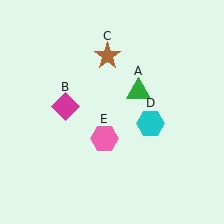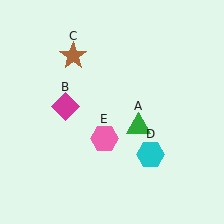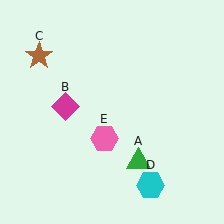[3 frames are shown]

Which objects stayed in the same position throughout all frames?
Magenta diamond (object B) and pink hexagon (object E) remained stationary.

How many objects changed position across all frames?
3 objects changed position: green triangle (object A), brown star (object C), cyan hexagon (object D).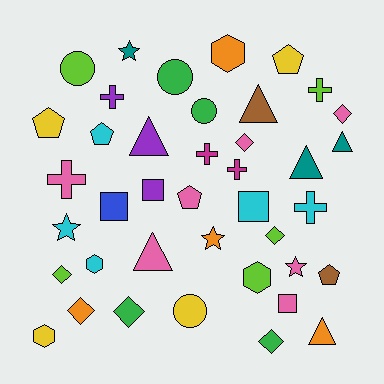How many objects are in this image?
There are 40 objects.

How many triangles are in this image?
There are 6 triangles.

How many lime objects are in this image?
There are 5 lime objects.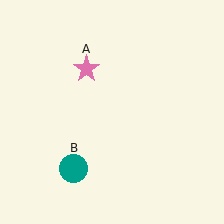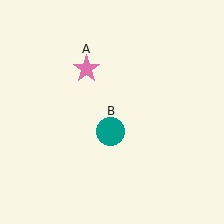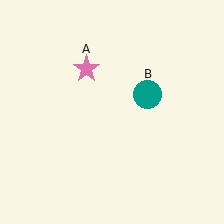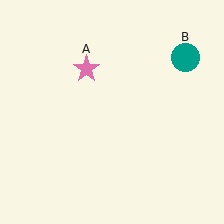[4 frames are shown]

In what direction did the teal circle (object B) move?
The teal circle (object B) moved up and to the right.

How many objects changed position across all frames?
1 object changed position: teal circle (object B).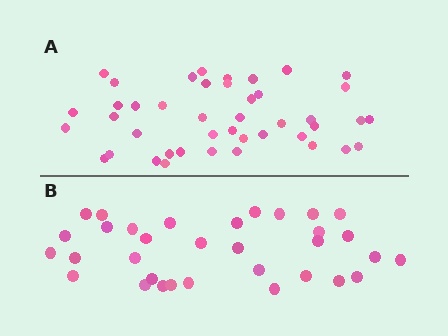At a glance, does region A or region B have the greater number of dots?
Region A (the top region) has more dots.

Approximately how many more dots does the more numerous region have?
Region A has roughly 10 or so more dots than region B.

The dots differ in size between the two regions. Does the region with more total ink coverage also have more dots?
No. Region B has more total ink coverage because its dots are larger, but region A actually contains more individual dots. Total area can be misleading — the number of items is what matters here.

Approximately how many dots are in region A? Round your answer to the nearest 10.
About 40 dots. (The exact count is 43, which rounds to 40.)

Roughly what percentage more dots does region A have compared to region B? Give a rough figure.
About 30% more.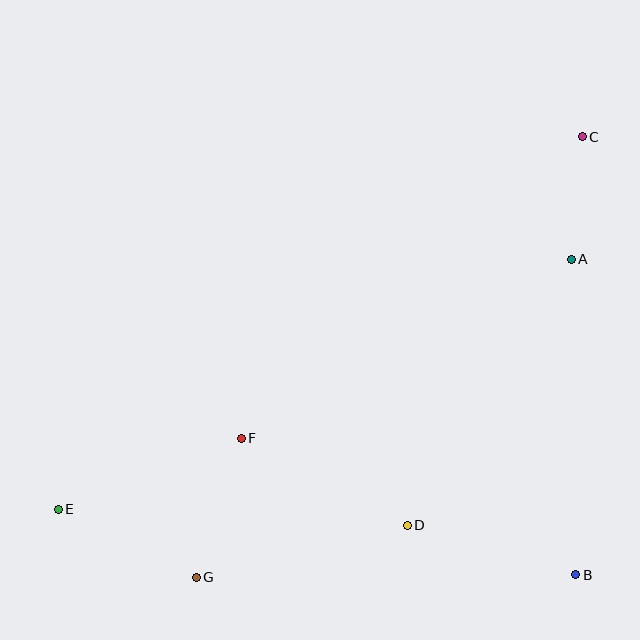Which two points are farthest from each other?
Points C and E are farthest from each other.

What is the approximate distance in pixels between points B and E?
The distance between B and E is approximately 522 pixels.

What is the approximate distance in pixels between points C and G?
The distance between C and G is approximately 585 pixels.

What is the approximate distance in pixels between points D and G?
The distance between D and G is approximately 217 pixels.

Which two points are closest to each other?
Points A and C are closest to each other.